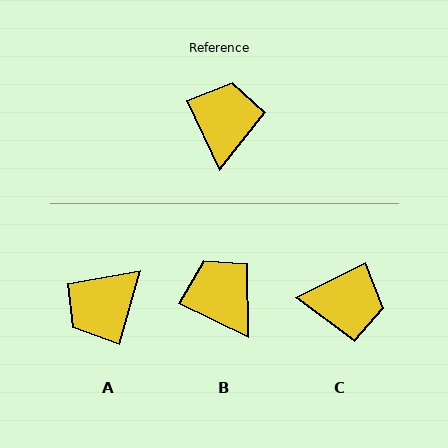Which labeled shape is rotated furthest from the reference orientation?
A, about 139 degrees away.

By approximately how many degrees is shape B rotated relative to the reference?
Approximately 39 degrees counter-clockwise.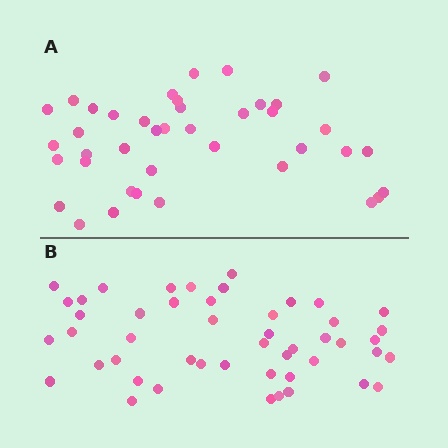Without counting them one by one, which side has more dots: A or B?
Region B (the bottom region) has more dots.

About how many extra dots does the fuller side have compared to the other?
Region B has roughly 8 or so more dots than region A.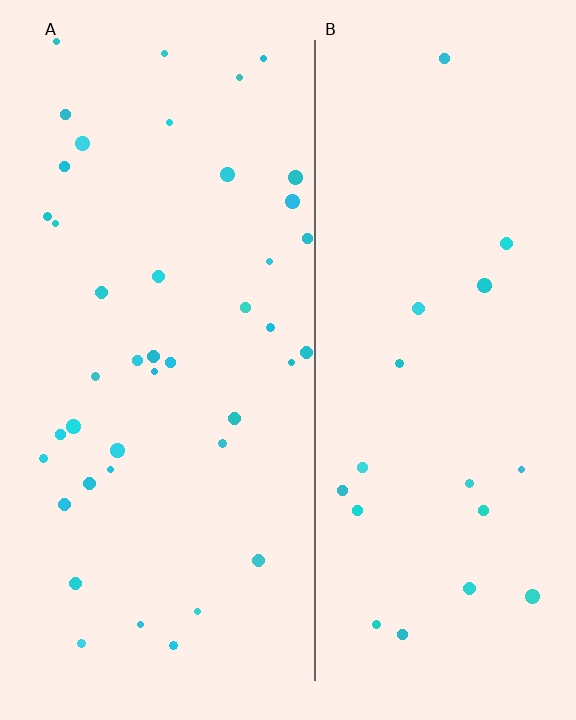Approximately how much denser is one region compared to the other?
Approximately 2.2× — region A over region B.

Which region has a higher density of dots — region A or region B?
A (the left).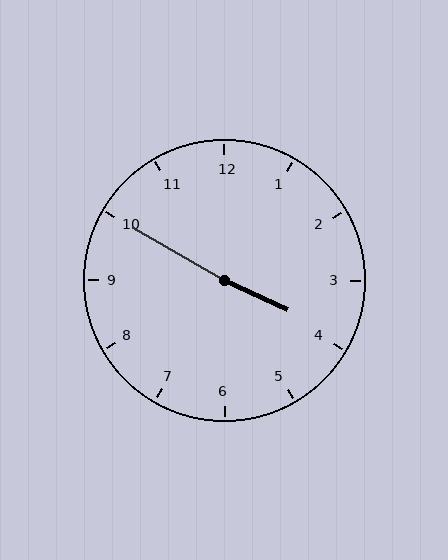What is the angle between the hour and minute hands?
Approximately 175 degrees.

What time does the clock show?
3:50.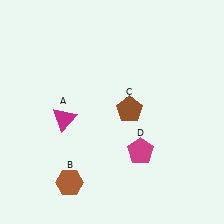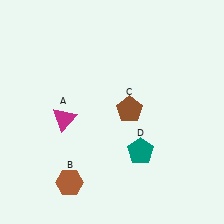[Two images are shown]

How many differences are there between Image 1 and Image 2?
There is 1 difference between the two images.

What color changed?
The pentagon (D) changed from magenta in Image 1 to teal in Image 2.